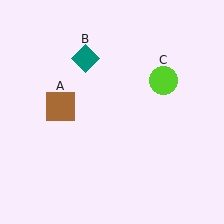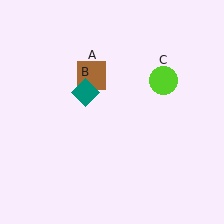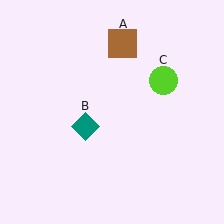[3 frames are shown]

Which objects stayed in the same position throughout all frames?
Lime circle (object C) remained stationary.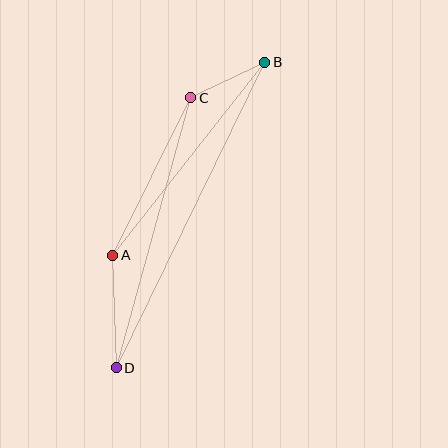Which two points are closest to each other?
Points B and C are closest to each other.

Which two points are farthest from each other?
Points B and D are farthest from each other.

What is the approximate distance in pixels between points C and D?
The distance between C and D is approximately 280 pixels.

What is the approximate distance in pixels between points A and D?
The distance between A and D is approximately 113 pixels.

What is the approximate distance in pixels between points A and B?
The distance between A and B is approximately 246 pixels.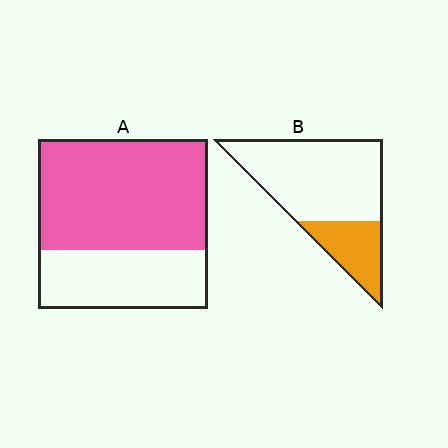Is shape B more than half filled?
No.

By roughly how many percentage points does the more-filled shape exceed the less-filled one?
By roughly 40 percentage points (A over B).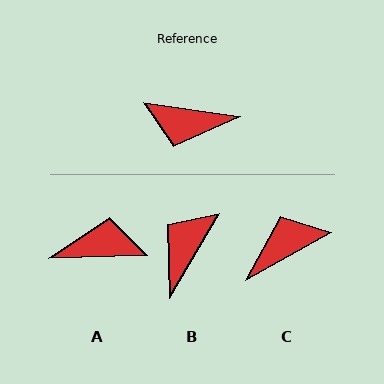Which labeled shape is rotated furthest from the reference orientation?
A, about 170 degrees away.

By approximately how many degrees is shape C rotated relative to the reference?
Approximately 143 degrees clockwise.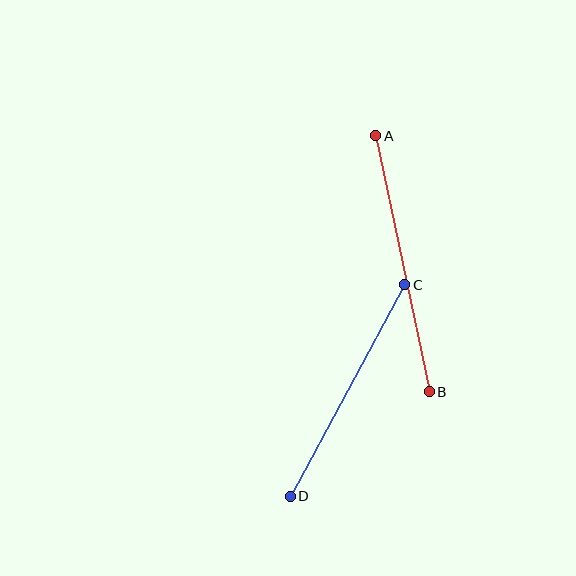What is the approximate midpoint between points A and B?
The midpoint is at approximately (402, 264) pixels.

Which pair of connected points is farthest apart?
Points A and B are farthest apart.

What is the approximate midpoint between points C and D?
The midpoint is at approximately (348, 391) pixels.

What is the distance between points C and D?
The distance is approximately 240 pixels.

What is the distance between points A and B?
The distance is approximately 262 pixels.